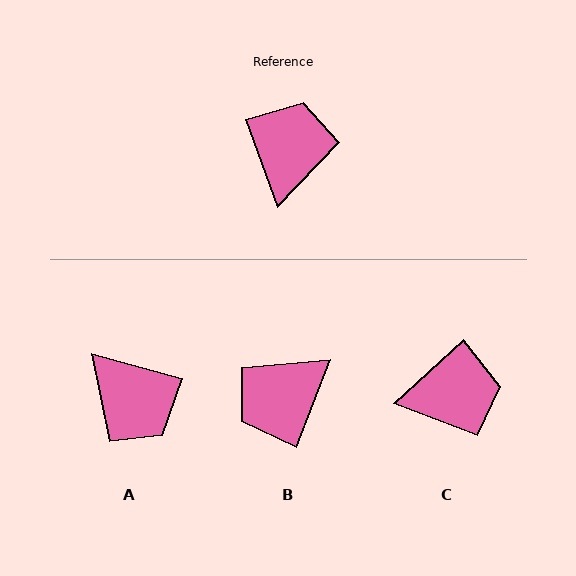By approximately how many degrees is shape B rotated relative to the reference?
Approximately 138 degrees counter-clockwise.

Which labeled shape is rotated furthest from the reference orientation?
B, about 138 degrees away.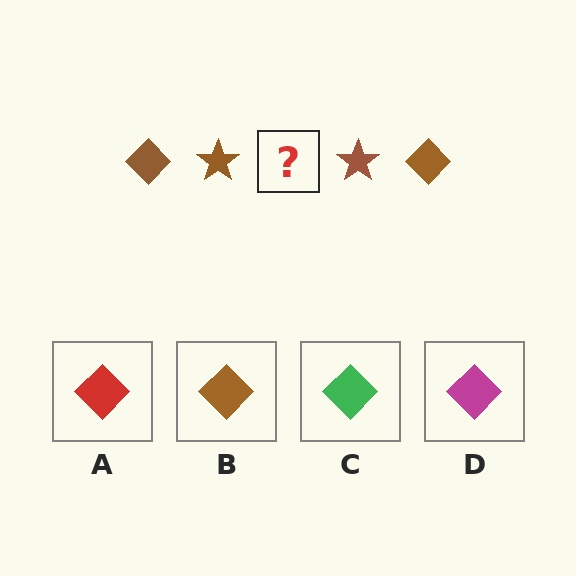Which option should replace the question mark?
Option B.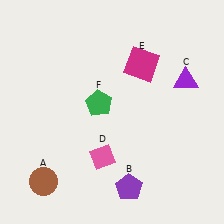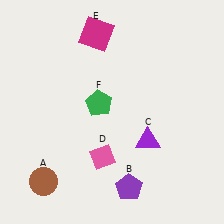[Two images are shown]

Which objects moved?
The objects that moved are: the purple triangle (C), the magenta square (E).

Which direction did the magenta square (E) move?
The magenta square (E) moved left.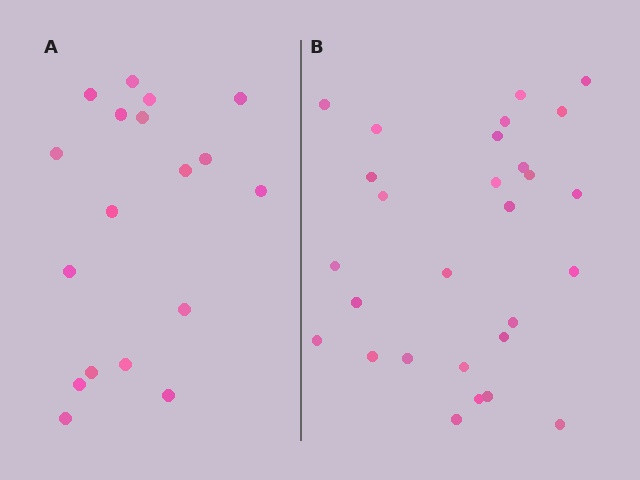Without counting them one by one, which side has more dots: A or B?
Region B (the right region) has more dots.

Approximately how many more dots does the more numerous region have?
Region B has roughly 10 or so more dots than region A.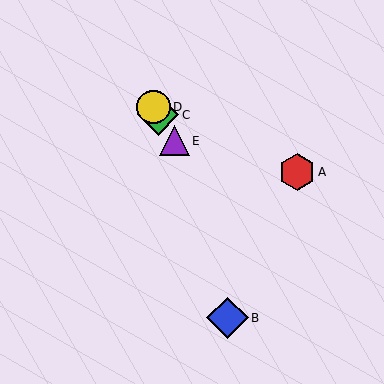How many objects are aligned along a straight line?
3 objects (C, D, E) are aligned along a straight line.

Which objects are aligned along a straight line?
Objects C, D, E are aligned along a straight line.